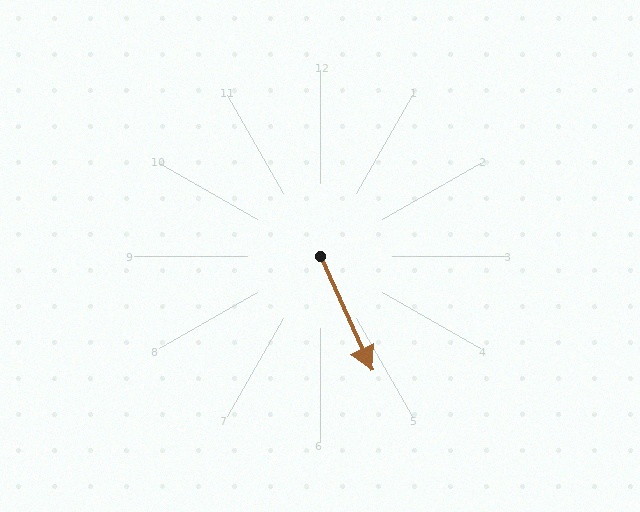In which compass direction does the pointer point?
Southeast.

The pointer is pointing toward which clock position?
Roughly 5 o'clock.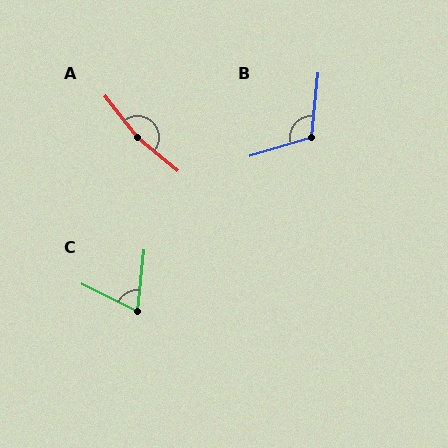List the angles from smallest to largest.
C (70°), B (112°), A (168°).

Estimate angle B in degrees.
Approximately 112 degrees.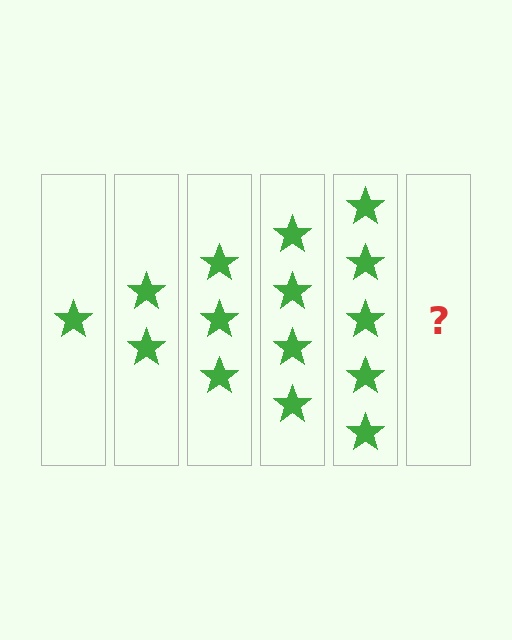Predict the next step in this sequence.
The next step is 6 stars.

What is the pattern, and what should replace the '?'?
The pattern is that each step adds one more star. The '?' should be 6 stars.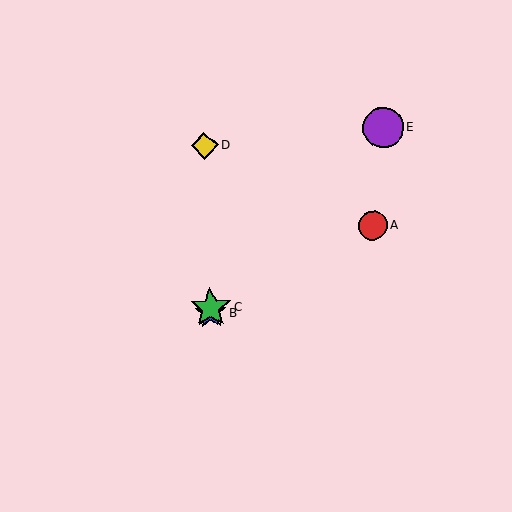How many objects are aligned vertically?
3 objects (B, C, D) are aligned vertically.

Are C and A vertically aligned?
No, C is at x≈211 and A is at x≈373.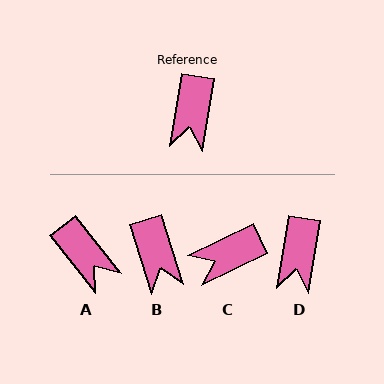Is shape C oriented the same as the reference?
No, it is off by about 54 degrees.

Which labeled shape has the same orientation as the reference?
D.